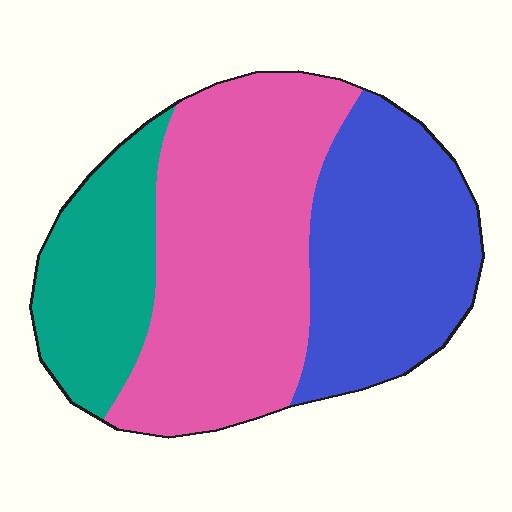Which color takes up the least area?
Teal, at roughly 20%.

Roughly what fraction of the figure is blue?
Blue takes up about one third (1/3) of the figure.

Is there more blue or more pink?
Pink.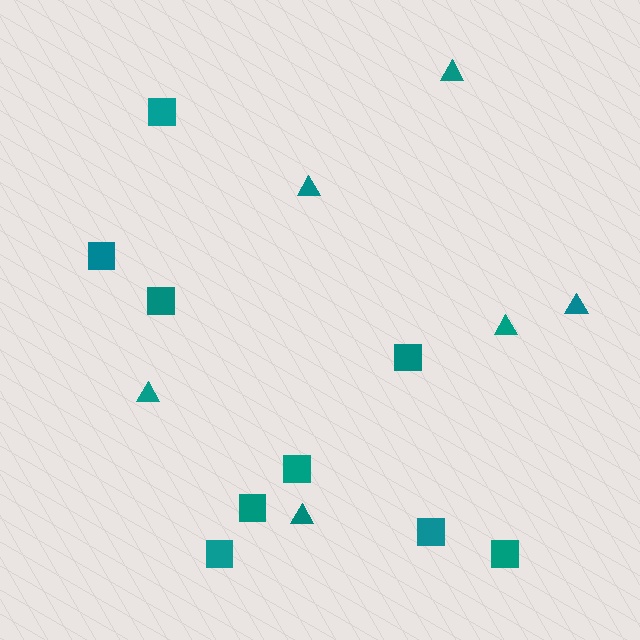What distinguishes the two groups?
There are 2 groups: one group of triangles (6) and one group of squares (9).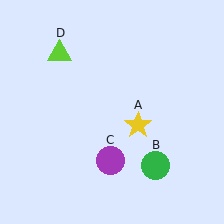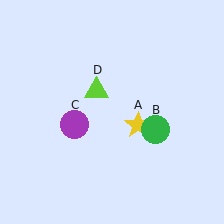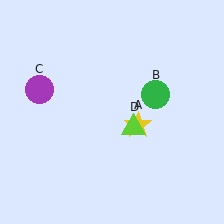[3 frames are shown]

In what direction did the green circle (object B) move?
The green circle (object B) moved up.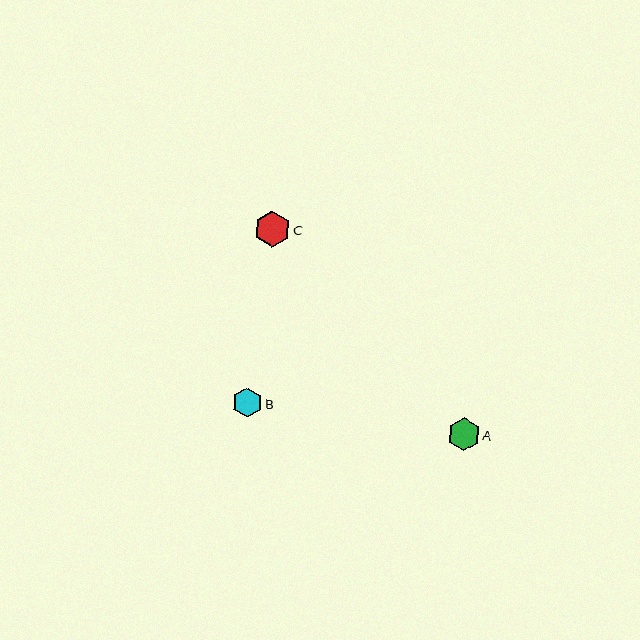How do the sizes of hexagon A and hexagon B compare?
Hexagon A and hexagon B are approximately the same size.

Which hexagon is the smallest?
Hexagon B is the smallest with a size of approximately 29 pixels.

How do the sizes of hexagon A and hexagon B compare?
Hexagon A and hexagon B are approximately the same size.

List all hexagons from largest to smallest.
From largest to smallest: C, A, B.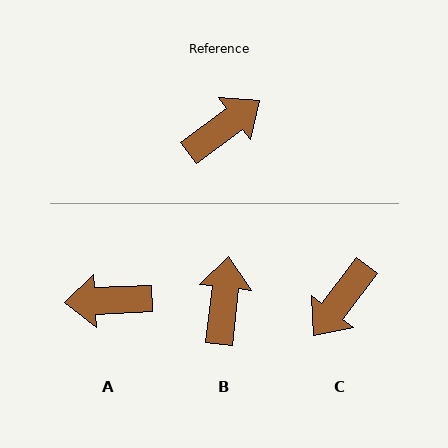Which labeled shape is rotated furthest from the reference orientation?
C, about 164 degrees away.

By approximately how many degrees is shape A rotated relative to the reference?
Approximately 146 degrees counter-clockwise.